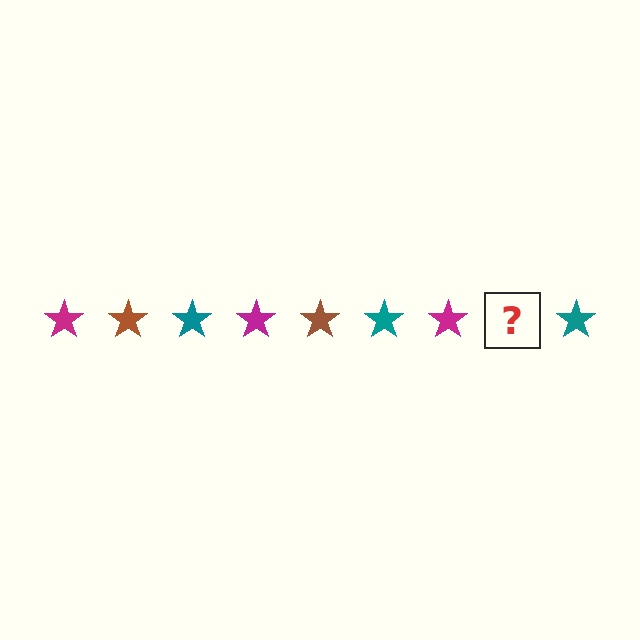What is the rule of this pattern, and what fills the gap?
The rule is that the pattern cycles through magenta, brown, teal stars. The gap should be filled with a brown star.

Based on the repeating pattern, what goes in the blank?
The blank should be a brown star.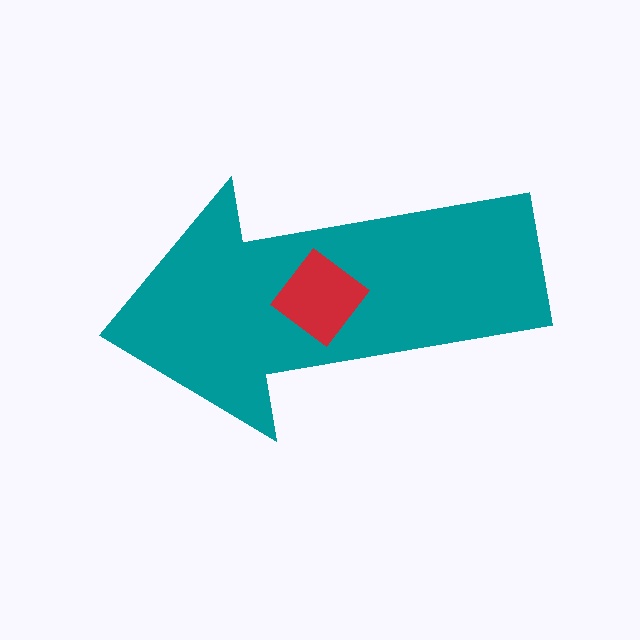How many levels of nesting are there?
2.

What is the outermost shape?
The teal arrow.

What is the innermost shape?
The red diamond.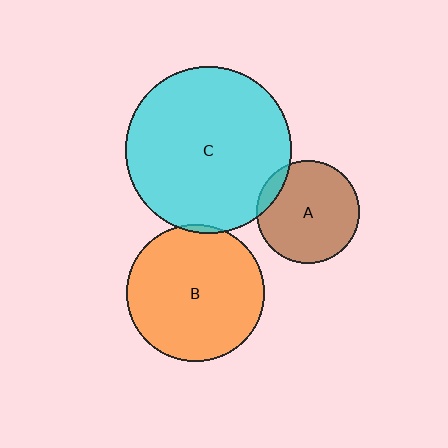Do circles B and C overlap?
Yes.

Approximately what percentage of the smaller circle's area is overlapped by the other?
Approximately 5%.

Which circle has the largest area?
Circle C (cyan).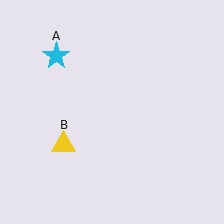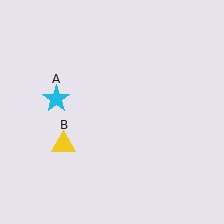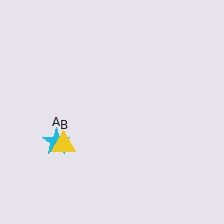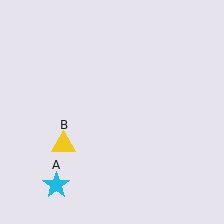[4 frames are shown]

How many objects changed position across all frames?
1 object changed position: cyan star (object A).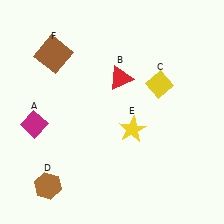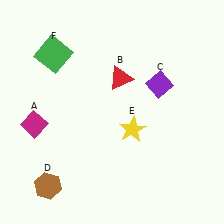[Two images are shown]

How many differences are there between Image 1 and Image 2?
There are 2 differences between the two images.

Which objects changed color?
C changed from yellow to purple. F changed from brown to green.